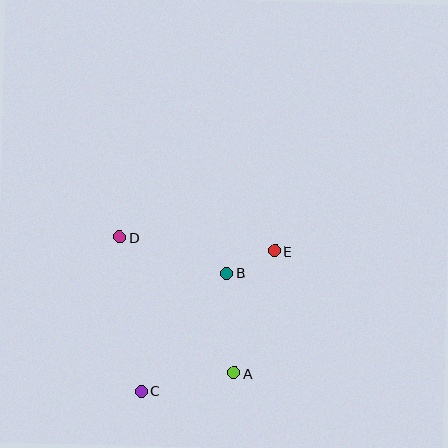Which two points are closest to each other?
Points B and E are closest to each other.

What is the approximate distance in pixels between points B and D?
The distance between B and D is approximately 113 pixels.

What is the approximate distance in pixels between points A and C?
The distance between A and C is approximately 95 pixels.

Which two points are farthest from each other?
Points C and E are farthest from each other.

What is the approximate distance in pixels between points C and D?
The distance between C and D is approximately 156 pixels.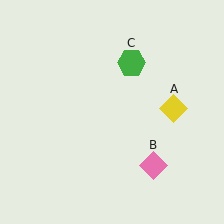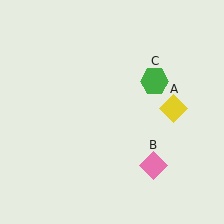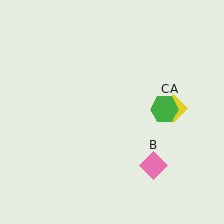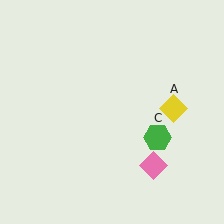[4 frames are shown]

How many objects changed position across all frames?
1 object changed position: green hexagon (object C).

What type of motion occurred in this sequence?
The green hexagon (object C) rotated clockwise around the center of the scene.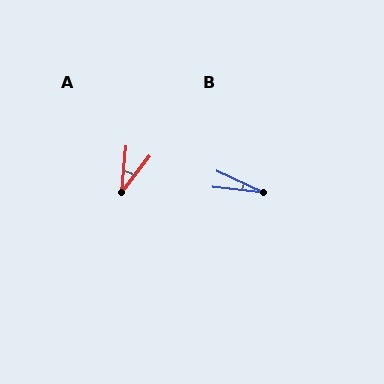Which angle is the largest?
A, at approximately 32 degrees.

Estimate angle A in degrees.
Approximately 32 degrees.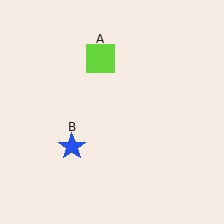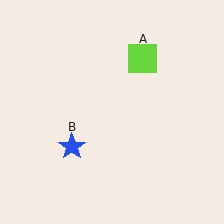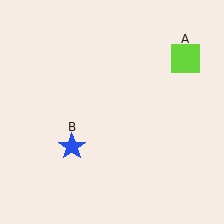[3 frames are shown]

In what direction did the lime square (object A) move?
The lime square (object A) moved right.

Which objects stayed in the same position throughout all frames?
Blue star (object B) remained stationary.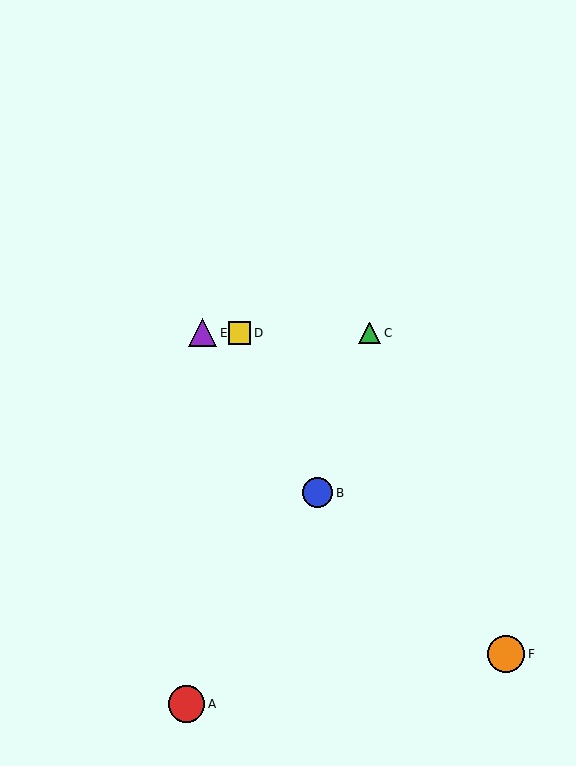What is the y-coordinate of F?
Object F is at y≈654.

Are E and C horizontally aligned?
Yes, both are at y≈333.